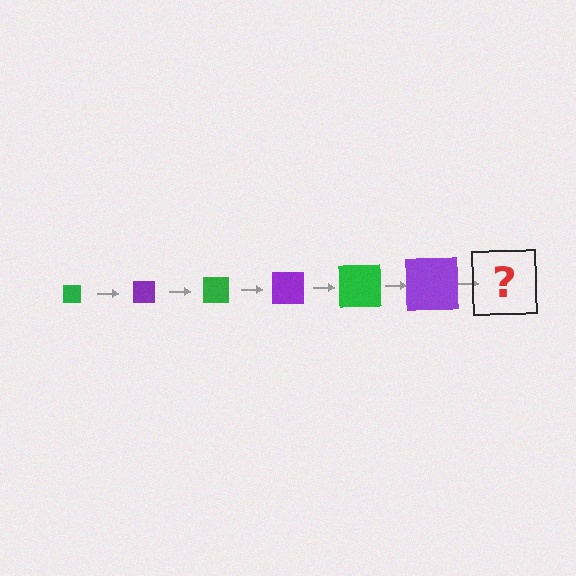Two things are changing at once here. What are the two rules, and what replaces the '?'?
The two rules are that the square grows larger each step and the color cycles through green and purple. The '?' should be a green square, larger than the previous one.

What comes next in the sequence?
The next element should be a green square, larger than the previous one.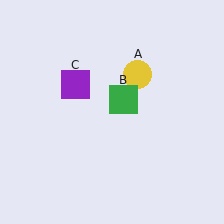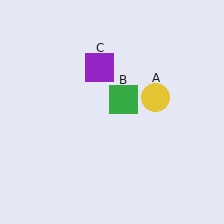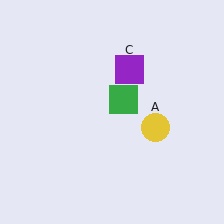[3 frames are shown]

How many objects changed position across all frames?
2 objects changed position: yellow circle (object A), purple square (object C).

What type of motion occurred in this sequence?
The yellow circle (object A), purple square (object C) rotated clockwise around the center of the scene.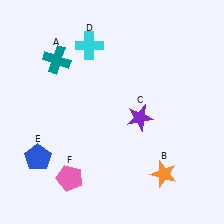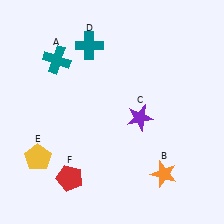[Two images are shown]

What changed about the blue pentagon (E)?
In Image 1, E is blue. In Image 2, it changed to yellow.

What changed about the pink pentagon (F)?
In Image 1, F is pink. In Image 2, it changed to red.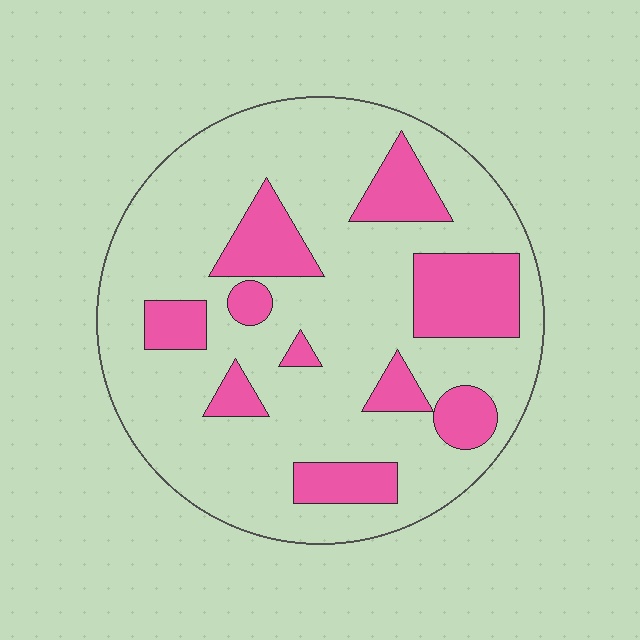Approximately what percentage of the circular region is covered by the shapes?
Approximately 25%.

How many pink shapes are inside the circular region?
10.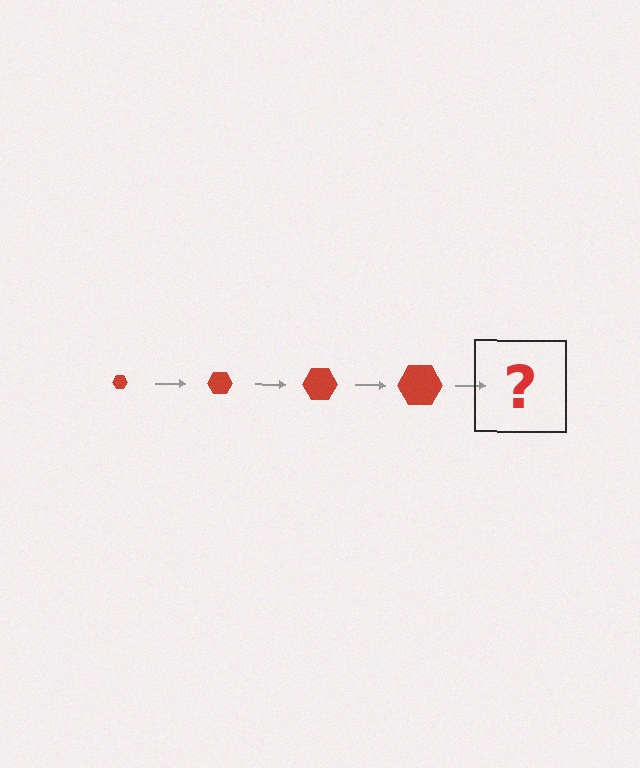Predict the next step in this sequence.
The next step is a red hexagon, larger than the previous one.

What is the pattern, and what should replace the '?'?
The pattern is that the hexagon gets progressively larger each step. The '?' should be a red hexagon, larger than the previous one.